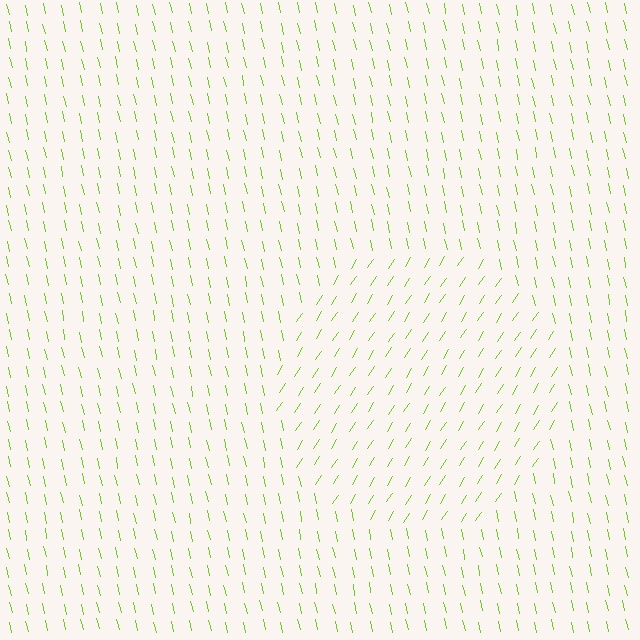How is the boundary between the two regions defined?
The boundary is defined purely by a change in line orientation (approximately 45 degrees difference). All lines are the same color and thickness.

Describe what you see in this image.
The image is filled with small lime line segments. A circle region in the image has lines oriented differently from the surrounding lines, creating a visible texture boundary.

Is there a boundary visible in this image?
Yes, there is a texture boundary formed by a change in line orientation.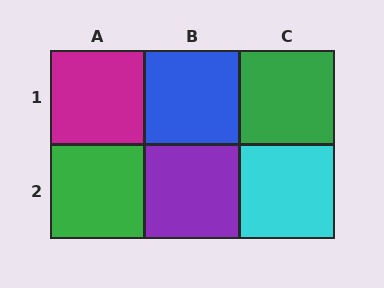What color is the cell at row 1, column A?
Magenta.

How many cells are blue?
1 cell is blue.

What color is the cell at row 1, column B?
Blue.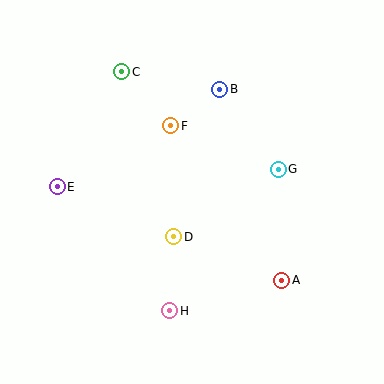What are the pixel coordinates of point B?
Point B is at (220, 89).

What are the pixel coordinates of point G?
Point G is at (278, 169).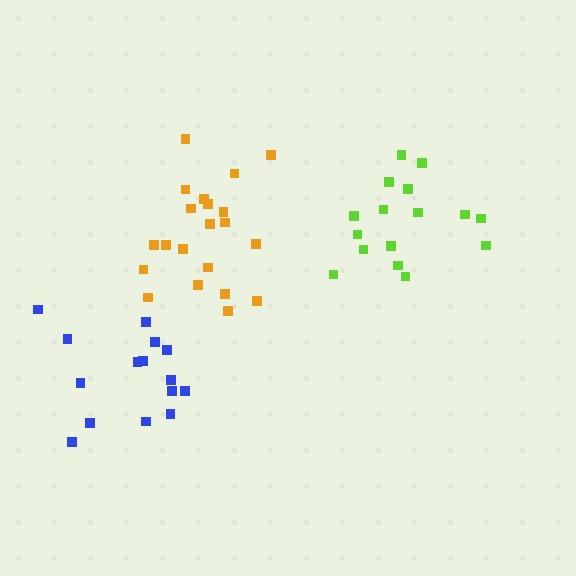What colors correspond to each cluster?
The clusters are colored: blue, orange, lime.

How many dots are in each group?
Group 1: 15 dots, Group 2: 21 dots, Group 3: 16 dots (52 total).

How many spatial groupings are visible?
There are 3 spatial groupings.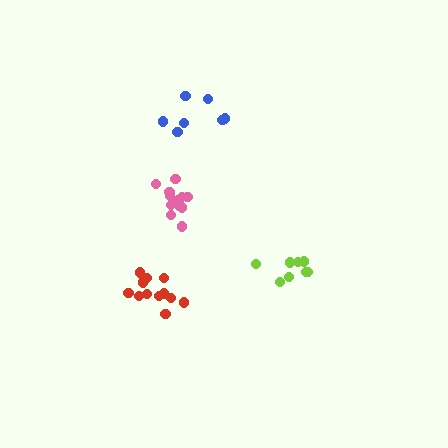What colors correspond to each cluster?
The clusters are colored: red, blue, pink, lime.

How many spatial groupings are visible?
There are 4 spatial groupings.